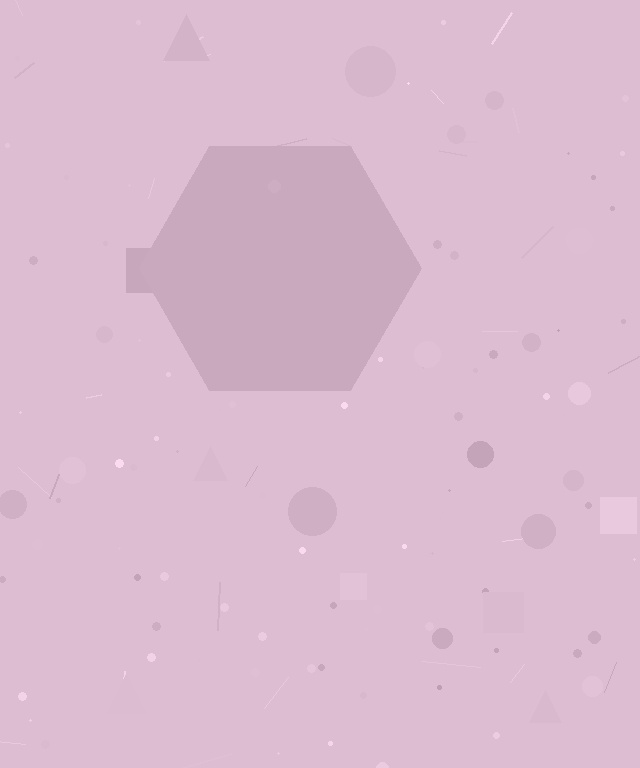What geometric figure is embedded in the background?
A hexagon is embedded in the background.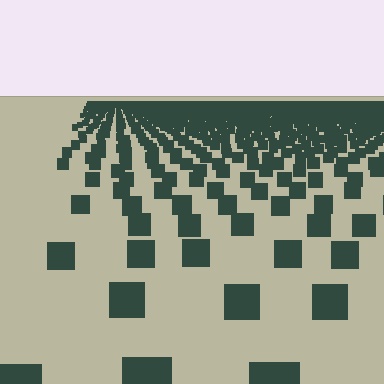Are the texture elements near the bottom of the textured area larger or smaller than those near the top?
Larger. Near the bottom, elements are closer to the viewer and appear at a bigger on-screen size.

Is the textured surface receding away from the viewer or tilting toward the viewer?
The surface is receding away from the viewer. Texture elements get smaller and denser toward the top.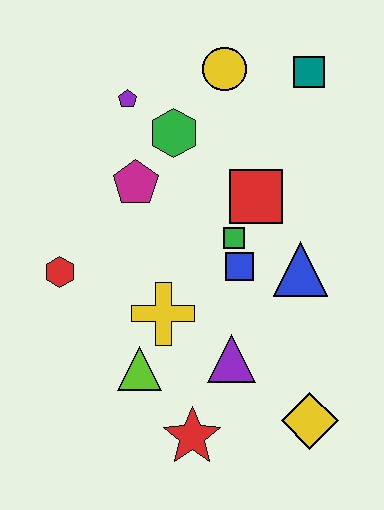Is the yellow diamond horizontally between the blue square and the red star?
No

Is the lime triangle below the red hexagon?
Yes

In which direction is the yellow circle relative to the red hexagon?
The yellow circle is above the red hexagon.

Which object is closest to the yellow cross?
The lime triangle is closest to the yellow cross.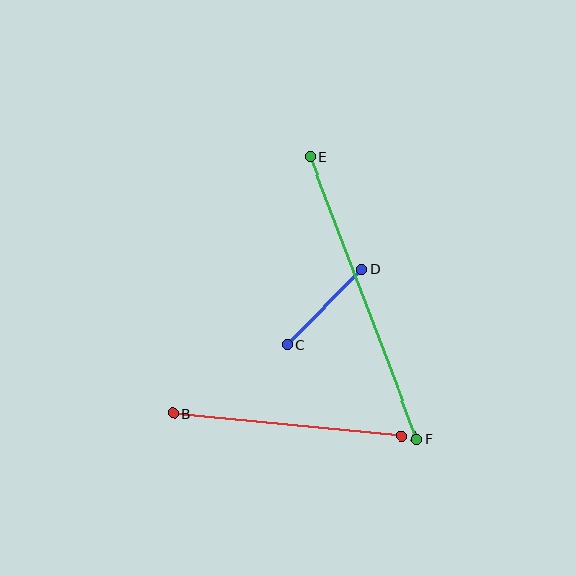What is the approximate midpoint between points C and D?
The midpoint is at approximately (324, 307) pixels.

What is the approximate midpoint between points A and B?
The midpoint is at approximately (288, 424) pixels.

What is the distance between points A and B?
The distance is approximately 230 pixels.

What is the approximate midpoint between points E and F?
The midpoint is at approximately (363, 298) pixels.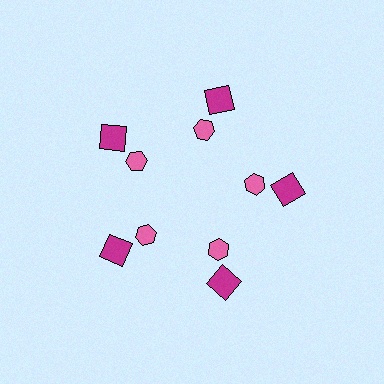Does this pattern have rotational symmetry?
Yes, this pattern has 5-fold rotational symmetry. It looks the same after rotating 72 degrees around the center.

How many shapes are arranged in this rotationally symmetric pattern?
There are 10 shapes, arranged in 5 groups of 2.